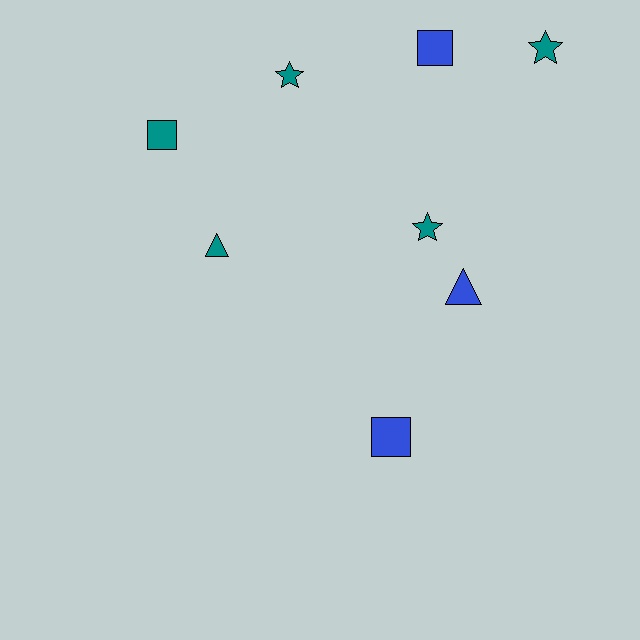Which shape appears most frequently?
Square, with 3 objects.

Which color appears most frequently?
Teal, with 5 objects.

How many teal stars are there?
There are 3 teal stars.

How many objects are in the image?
There are 8 objects.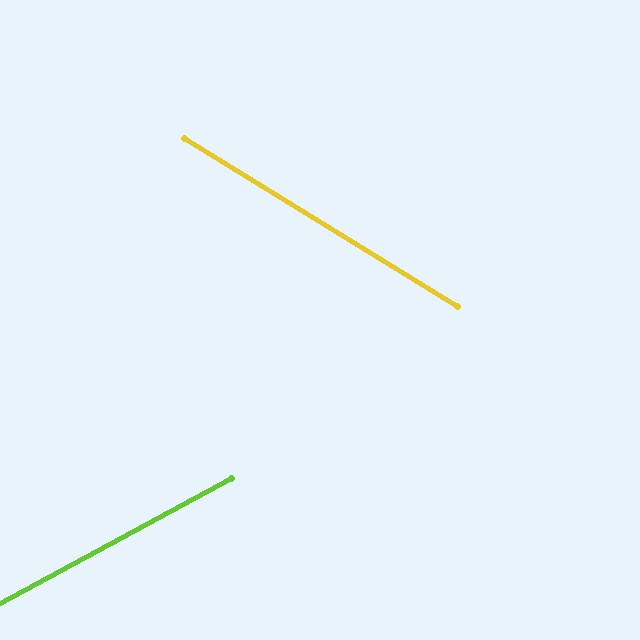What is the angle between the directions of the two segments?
Approximately 60 degrees.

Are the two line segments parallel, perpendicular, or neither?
Neither parallel nor perpendicular — they differ by about 60°.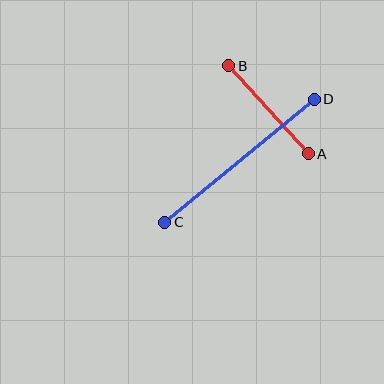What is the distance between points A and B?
The distance is approximately 118 pixels.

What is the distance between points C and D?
The distance is approximately 193 pixels.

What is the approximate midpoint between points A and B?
The midpoint is at approximately (268, 110) pixels.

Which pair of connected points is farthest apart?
Points C and D are farthest apart.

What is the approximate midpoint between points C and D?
The midpoint is at approximately (239, 161) pixels.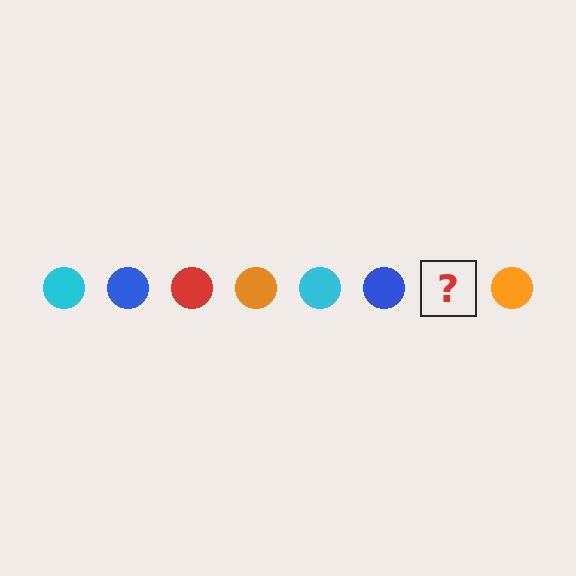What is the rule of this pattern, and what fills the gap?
The rule is that the pattern cycles through cyan, blue, red, orange circles. The gap should be filled with a red circle.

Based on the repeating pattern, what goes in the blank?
The blank should be a red circle.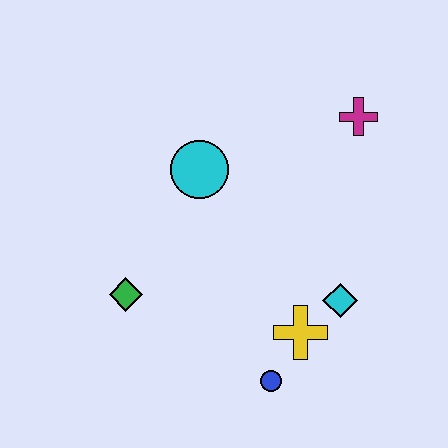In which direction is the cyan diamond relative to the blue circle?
The cyan diamond is above the blue circle.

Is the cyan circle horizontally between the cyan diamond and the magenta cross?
No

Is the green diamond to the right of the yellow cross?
No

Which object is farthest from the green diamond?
The magenta cross is farthest from the green diamond.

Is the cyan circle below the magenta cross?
Yes